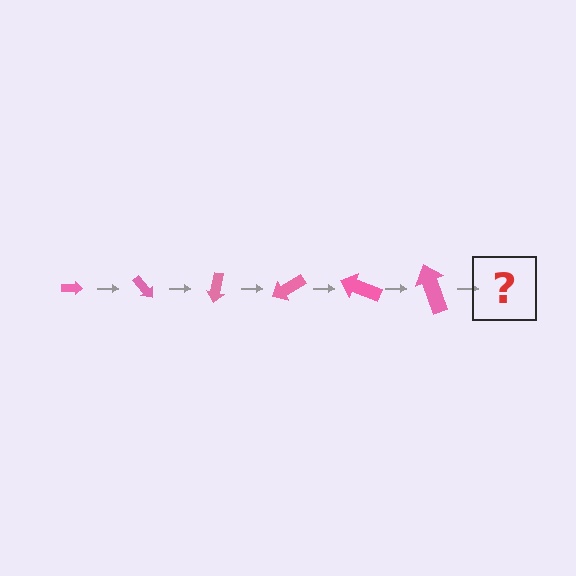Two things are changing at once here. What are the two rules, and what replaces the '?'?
The two rules are that the arrow grows larger each step and it rotates 50 degrees each step. The '?' should be an arrow, larger than the previous one and rotated 300 degrees from the start.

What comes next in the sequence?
The next element should be an arrow, larger than the previous one and rotated 300 degrees from the start.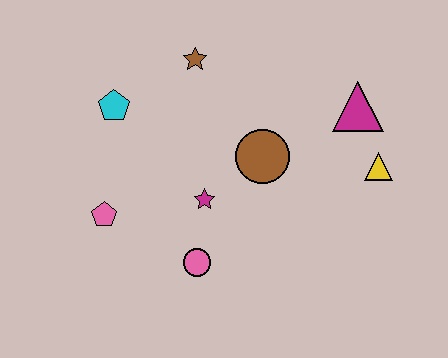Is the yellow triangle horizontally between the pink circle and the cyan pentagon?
No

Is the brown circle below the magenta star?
No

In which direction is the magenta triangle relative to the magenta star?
The magenta triangle is to the right of the magenta star.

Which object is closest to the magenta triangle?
The yellow triangle is closest to the magenta triangle.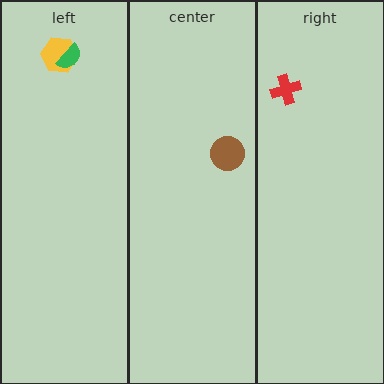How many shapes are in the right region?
1.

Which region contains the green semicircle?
The left region.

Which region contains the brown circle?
The center region.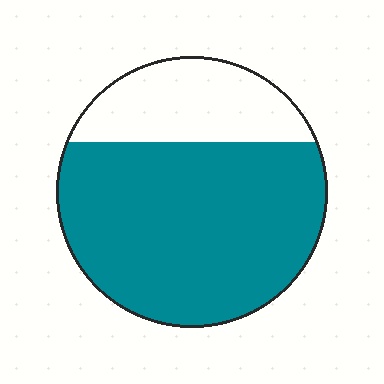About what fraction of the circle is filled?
About three quarters (3/4).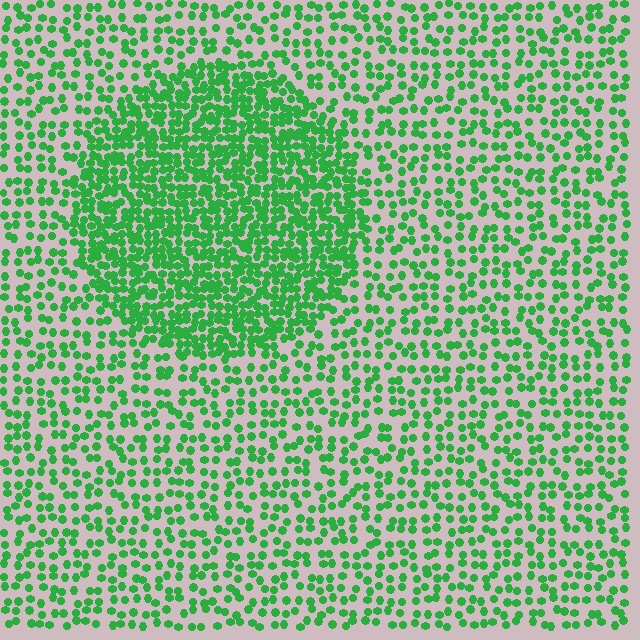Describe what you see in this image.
The image contains small green elements arranged at two different densities. A circle-shaped region is visible where the elements are more densely packed than the surrounding area.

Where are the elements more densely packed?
The elements are more densely packed inside the circle boundary.